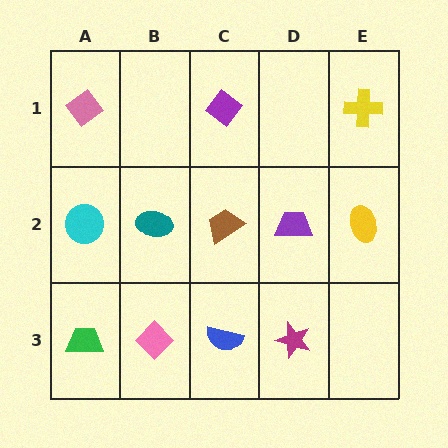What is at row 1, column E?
A yellow cross.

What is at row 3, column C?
A blue semicircle.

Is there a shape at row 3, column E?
No, that cell is empty.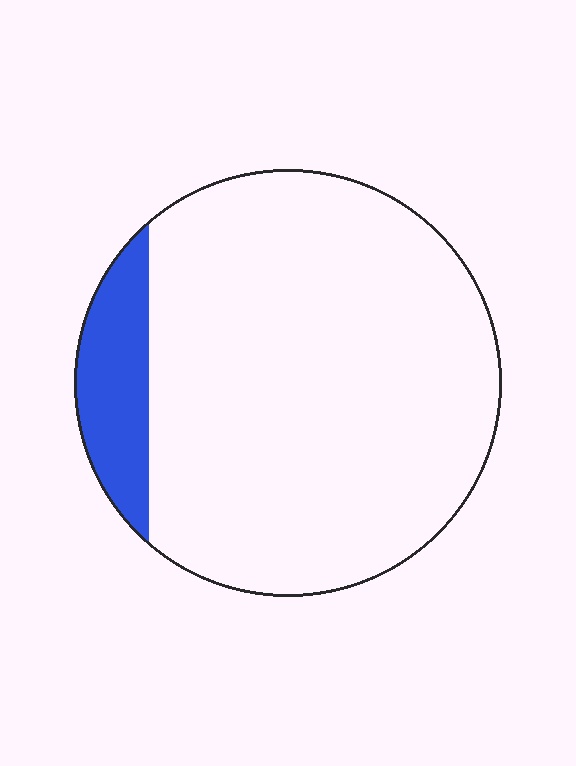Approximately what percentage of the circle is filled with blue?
Approximately 10%.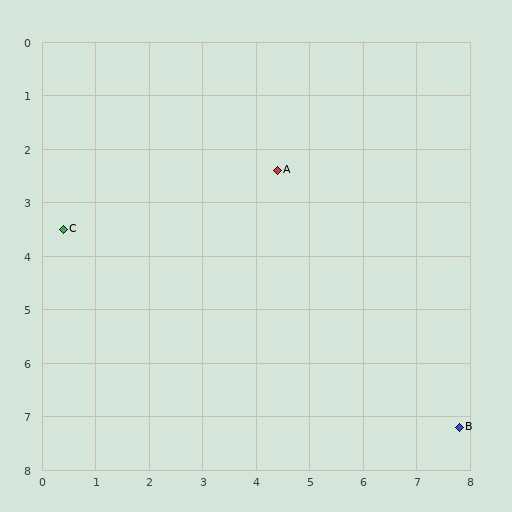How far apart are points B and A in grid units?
Points B and A are about 5.9 grid units apart.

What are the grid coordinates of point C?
Point C is at approximately (0.4, 3.5).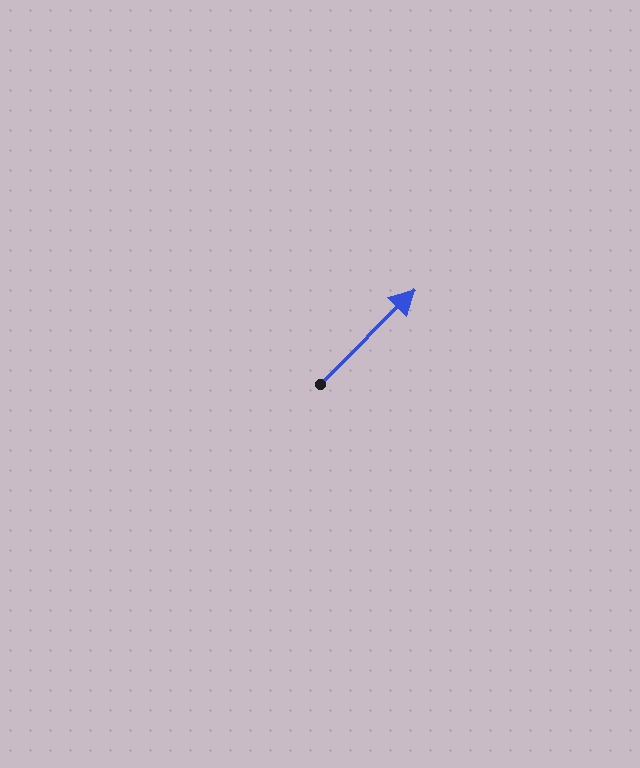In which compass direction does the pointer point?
Northeast.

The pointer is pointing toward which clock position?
Roughly 1 o'clock.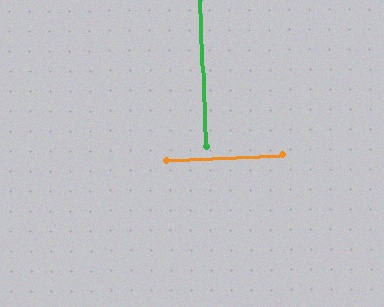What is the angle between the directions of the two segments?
Approximately 90 degrees.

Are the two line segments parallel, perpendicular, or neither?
Perpendicular — they meet at approximately 90°.